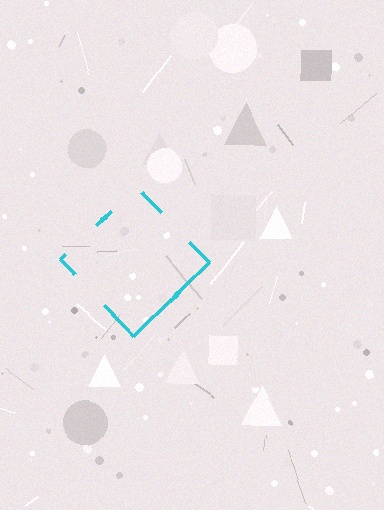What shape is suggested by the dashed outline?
The dashed outline suggests a diamond.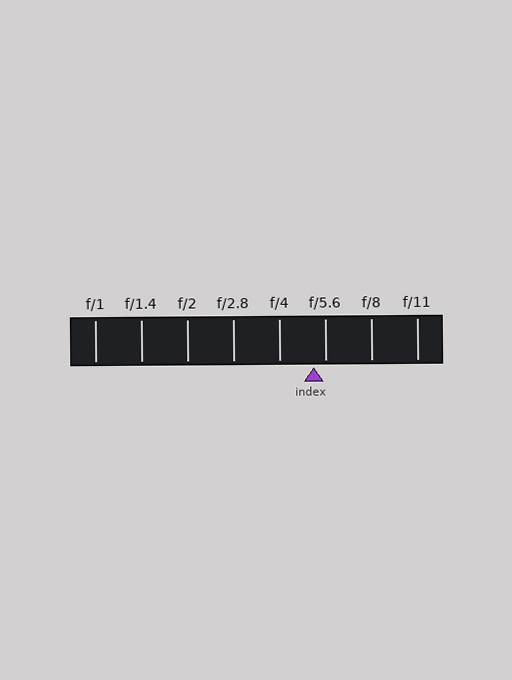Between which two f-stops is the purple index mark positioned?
The index mark is between f/4 and f/5.6.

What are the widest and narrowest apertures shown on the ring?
The widest aperture shown is f/1 and the narrowest is f/11.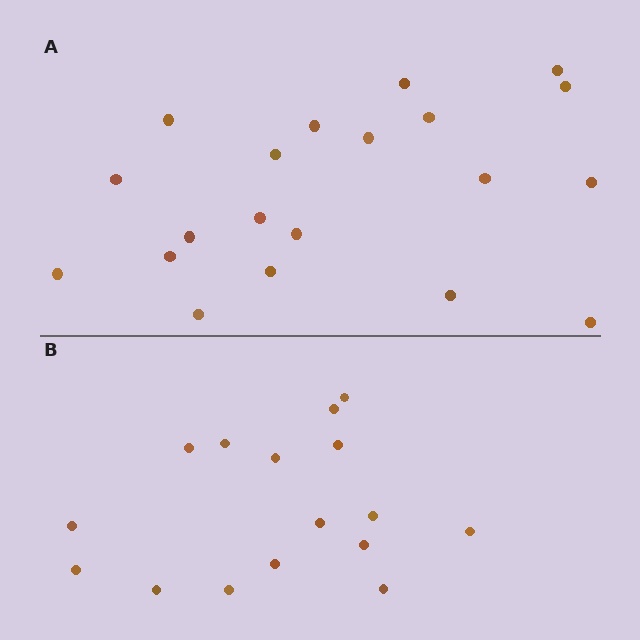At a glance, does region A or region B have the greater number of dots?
Region A (the top region) has more dots.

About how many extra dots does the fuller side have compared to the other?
Region A has about 4 more dots than region B.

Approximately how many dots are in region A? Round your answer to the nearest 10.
About 20 dots.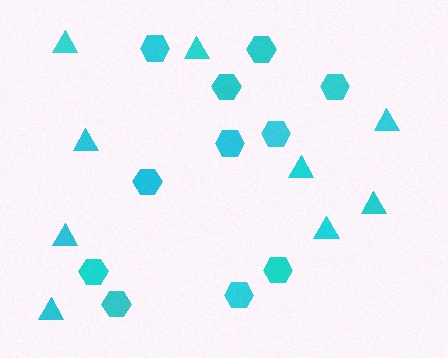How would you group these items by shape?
There are 2 groups: one group of hexagons (11) and one group of triangles (9).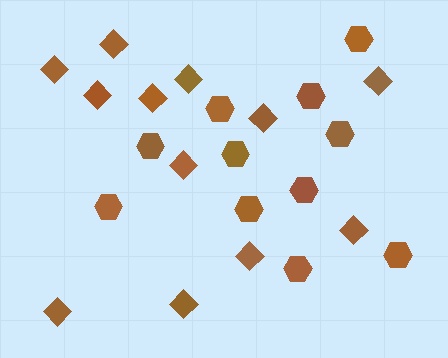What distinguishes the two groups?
There are 2 groups: one group of hexagons (11) and one group of diamonds (12).